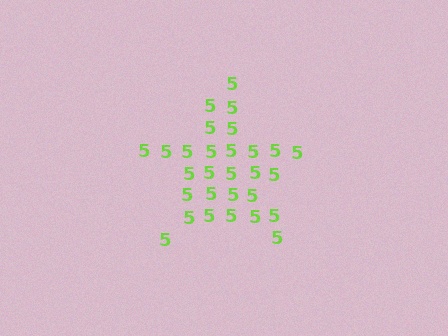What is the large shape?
The large shape is a star.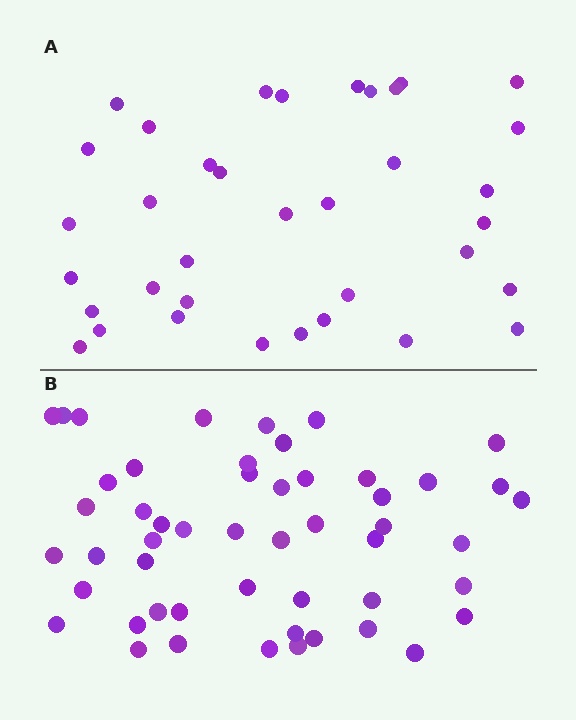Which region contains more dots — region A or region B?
Region B (the bottom region) has more dots.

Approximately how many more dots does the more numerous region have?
Region B has approximately 15 more dots than region A.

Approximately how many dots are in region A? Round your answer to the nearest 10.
About 40 dots. (The exact count is 36, which rounds to 40.)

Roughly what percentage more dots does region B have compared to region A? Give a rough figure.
About 40% more.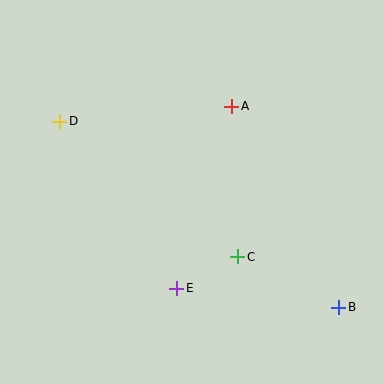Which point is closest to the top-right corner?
Point A is closest to the top-right corner.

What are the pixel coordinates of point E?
Point E is at (177, 288).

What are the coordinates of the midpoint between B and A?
The midpoint between B and A is at (285, 207).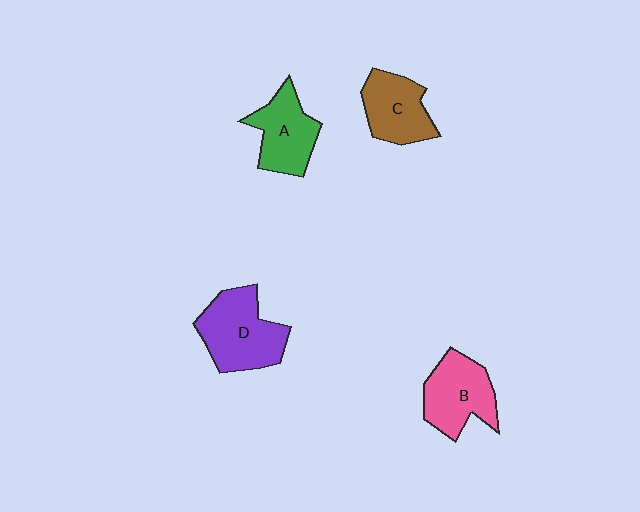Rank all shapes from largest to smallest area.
From largest to smallest: D (purple), B (pink), A (green), C (brown).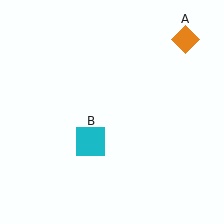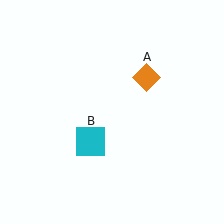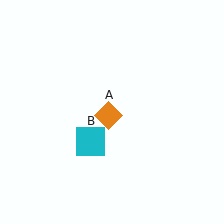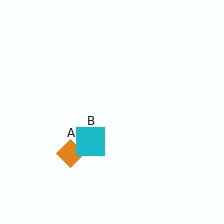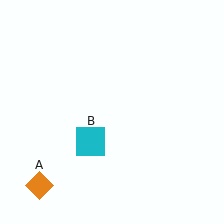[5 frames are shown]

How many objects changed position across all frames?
1 object changed position: orange diamond (object A).